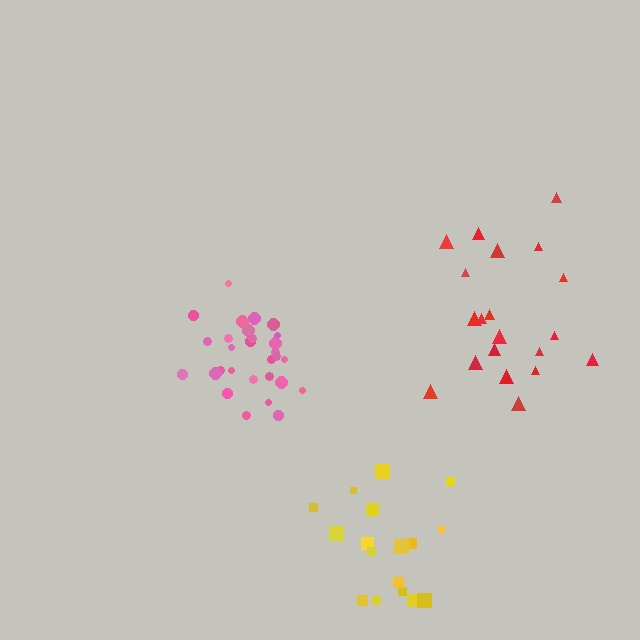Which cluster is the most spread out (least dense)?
Red.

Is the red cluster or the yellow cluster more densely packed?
Yellow.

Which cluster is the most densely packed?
Pink.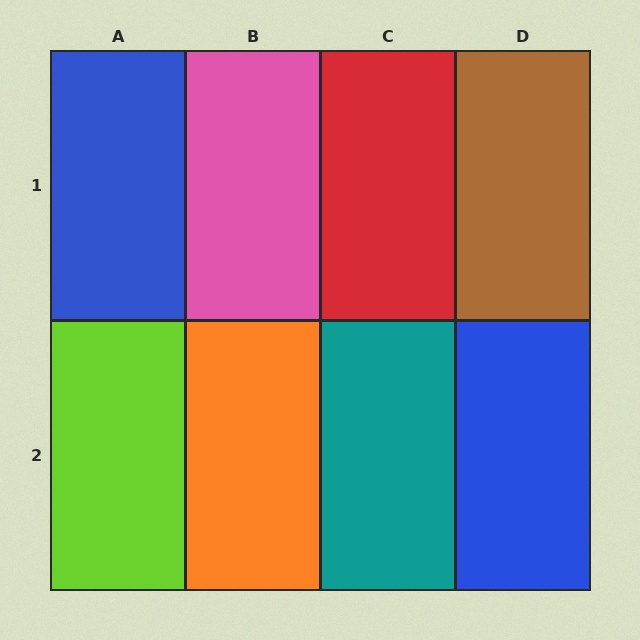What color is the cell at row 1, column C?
Red.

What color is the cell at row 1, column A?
Blue.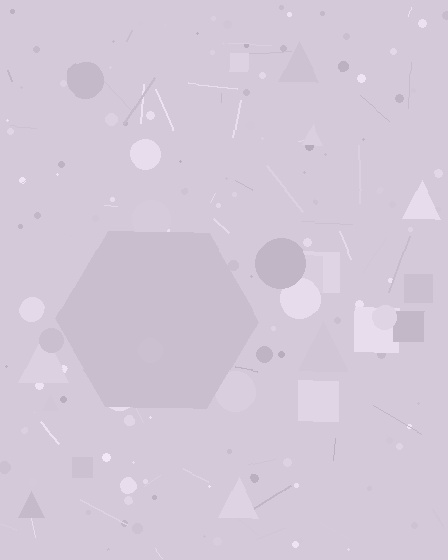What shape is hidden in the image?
A hexagon is hidden in the image.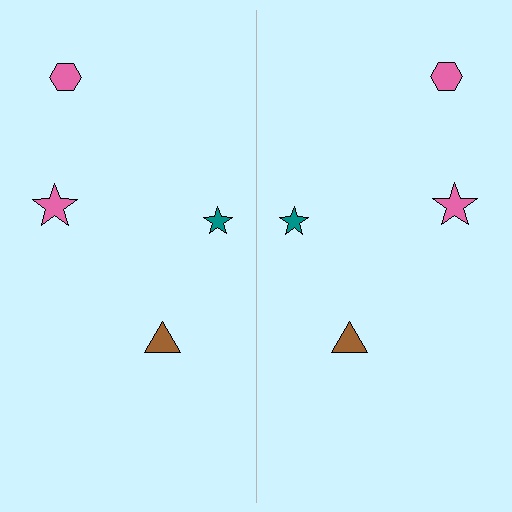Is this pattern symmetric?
Yes, this pattern has bilateral (reflection) symmetry.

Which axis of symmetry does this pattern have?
The pattern has a vertical axis of symmetry running through the center of the image.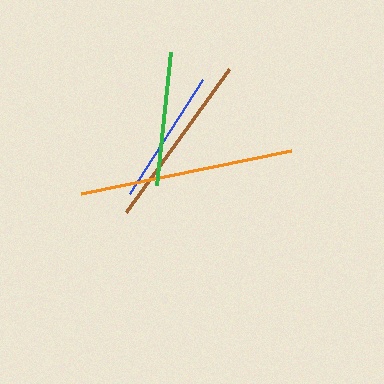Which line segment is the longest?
The orange line is the longest at approximately 214 pixels.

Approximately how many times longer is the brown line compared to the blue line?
The brown line is approximately 1.3 times the length of the blue line.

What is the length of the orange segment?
The orange segment is approximately 214 pixels long.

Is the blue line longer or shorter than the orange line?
The orange line is longer than the blue line.